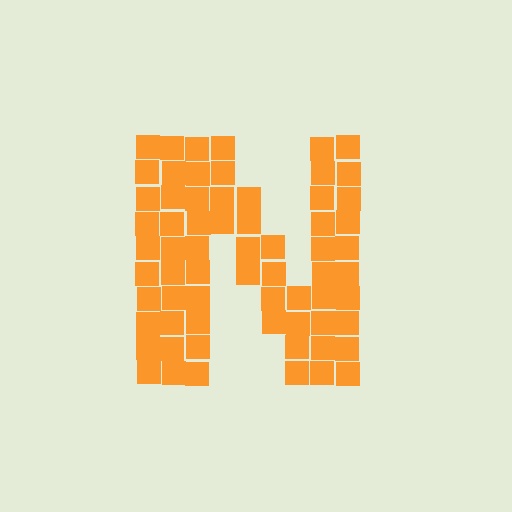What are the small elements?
The small elements are squares.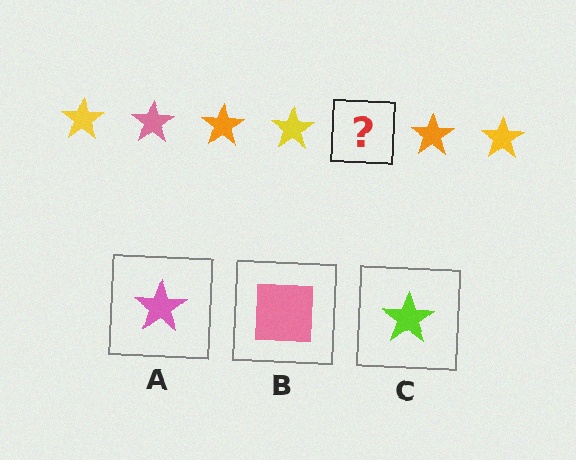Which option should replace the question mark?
Option A.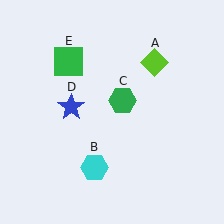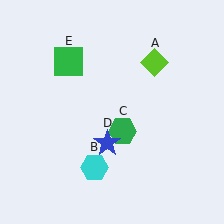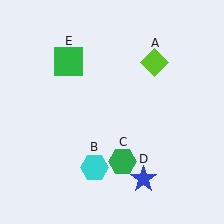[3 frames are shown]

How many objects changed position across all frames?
2 objects changed position: green hexagon (object C), blue star (object D).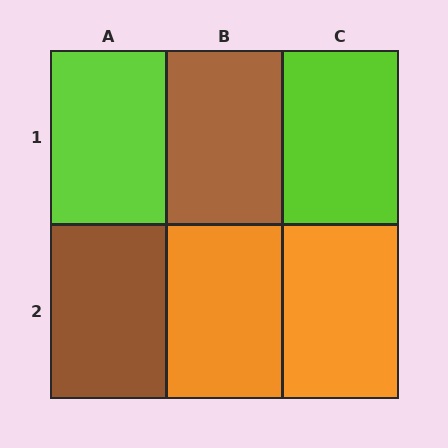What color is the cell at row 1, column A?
Lime.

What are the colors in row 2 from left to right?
Brown, orange, orange.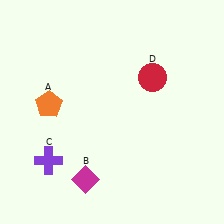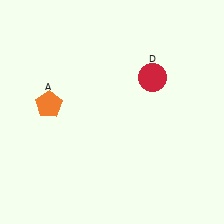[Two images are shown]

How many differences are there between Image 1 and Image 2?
There are 2 differences between the two images.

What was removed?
The purple cross (C), the magenta diamond (B) were removed in Image 2.